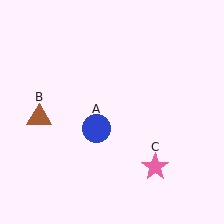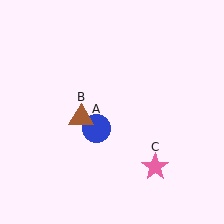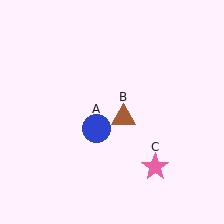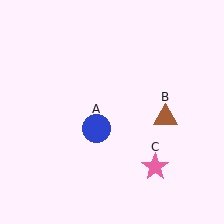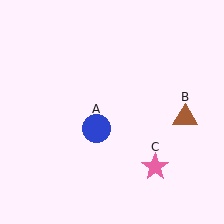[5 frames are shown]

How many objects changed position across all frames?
1 object changed position: brown triangle (object B).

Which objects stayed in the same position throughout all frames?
Blue circle (object A) and pink star (object C) remained stationary.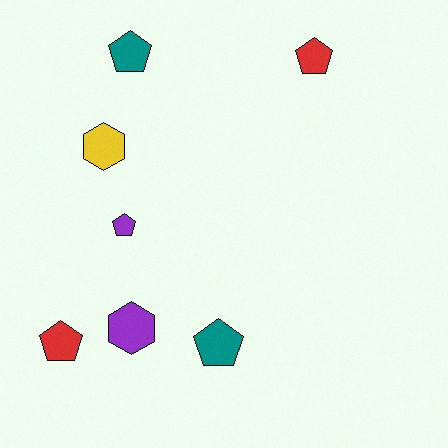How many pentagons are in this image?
There are 5 pentagons.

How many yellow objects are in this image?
There is 1 yellow object.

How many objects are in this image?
There are 7 objects.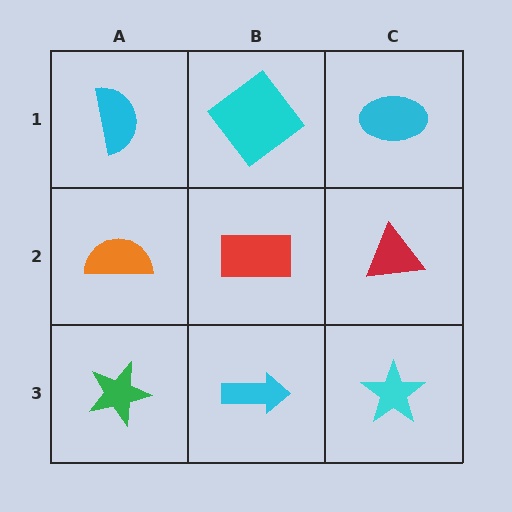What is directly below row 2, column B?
A cyan arrow.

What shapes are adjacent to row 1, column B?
A red rectangle (row 2, column B), a cyan semicircle (row 1, column A), a cyan ellipse (row 1, column C).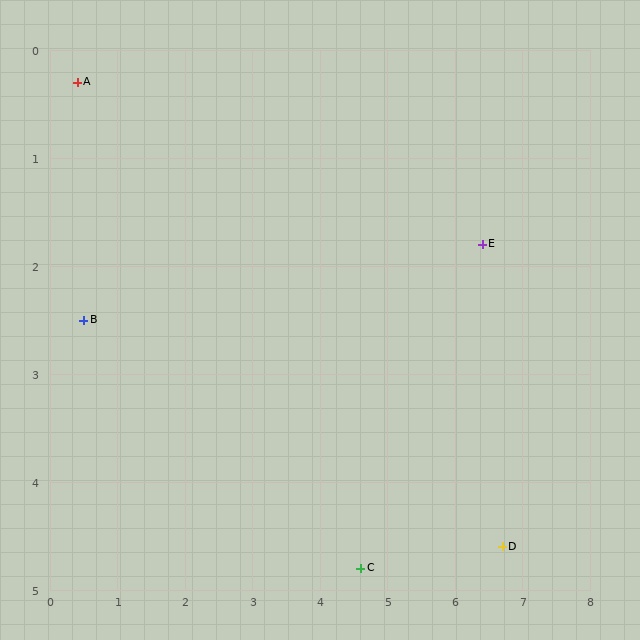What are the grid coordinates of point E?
Point E is at approximately (6.4, 1.8).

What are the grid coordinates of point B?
Point B is at approximately (0.5, 2.5).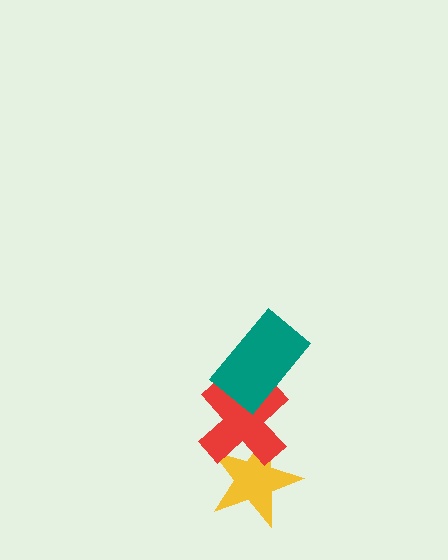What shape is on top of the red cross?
The teal rectangle is on top of the red cross.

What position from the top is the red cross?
The red cross is 2nd from the top.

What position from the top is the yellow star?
The yellow star is 3rd from the top.